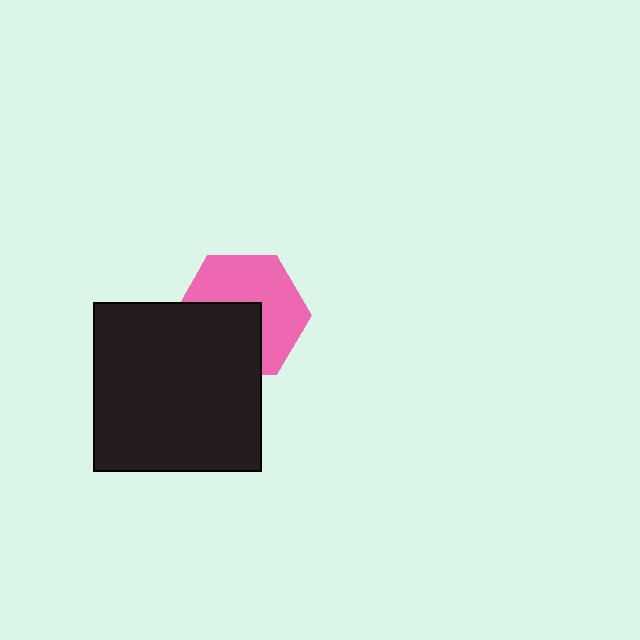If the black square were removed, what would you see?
You would see the complete pink hexagon.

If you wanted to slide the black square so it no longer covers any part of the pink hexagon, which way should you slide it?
Slide it down — that is the most direct way to separate the two shapes.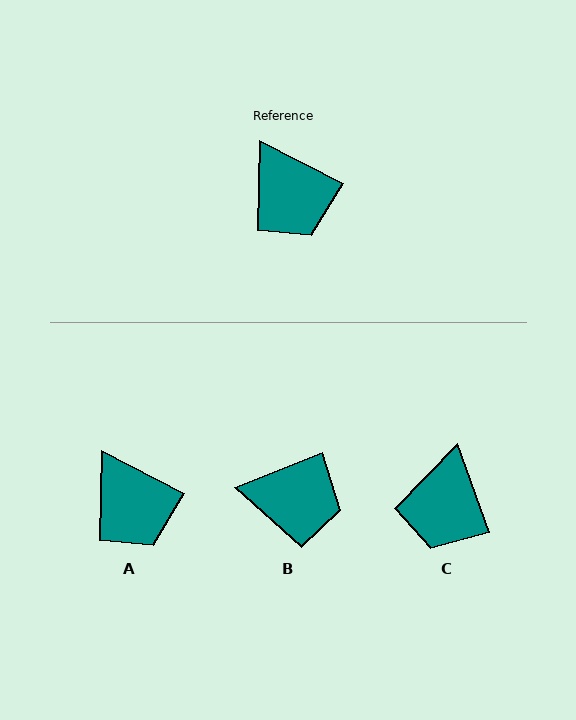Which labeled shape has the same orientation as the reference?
A.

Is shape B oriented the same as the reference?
No, it is off by about 49 degrees.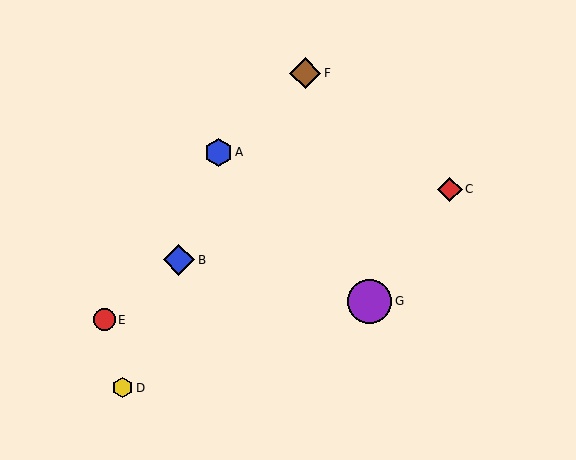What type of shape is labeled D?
Shape D is a yellow hexagon.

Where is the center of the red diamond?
The center of the red diamond is at (450, 189).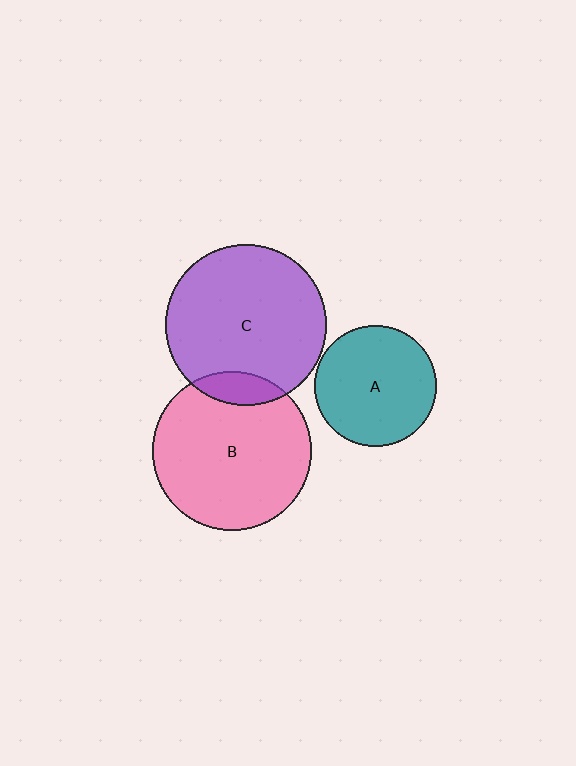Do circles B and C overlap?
Yes.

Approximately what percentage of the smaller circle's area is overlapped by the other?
Approximately 10%.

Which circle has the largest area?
Circle C (purple).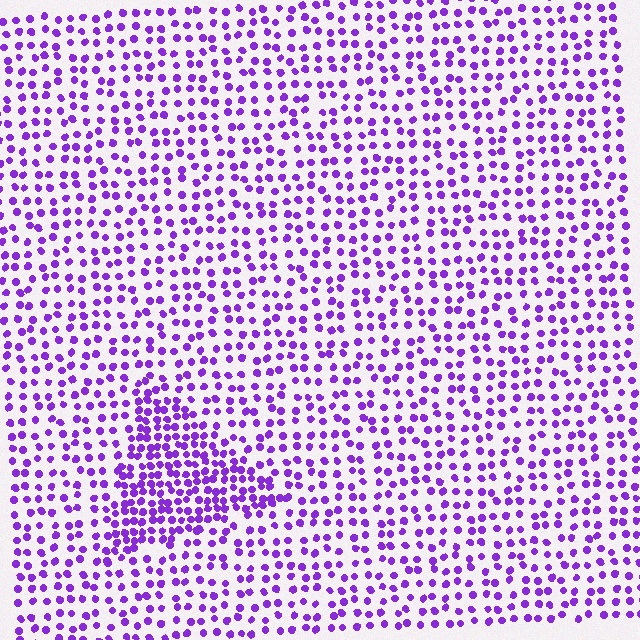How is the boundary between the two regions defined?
The boundary is defined by a change in element density (approximately 2.0x ratio). All elements are the same color, size, and shape.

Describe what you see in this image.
The image contains small purple elements arranged at two different densities. A triangle-shaped region is visible where the elements are more densely packed than the surrounding area.